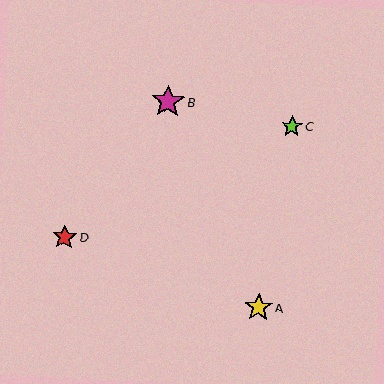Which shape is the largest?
The magenta star (labeled B) is the largest.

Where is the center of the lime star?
The center of the lime star is at (292, 126).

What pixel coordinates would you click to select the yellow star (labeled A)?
Click at (259, 307) to select the yellow star A.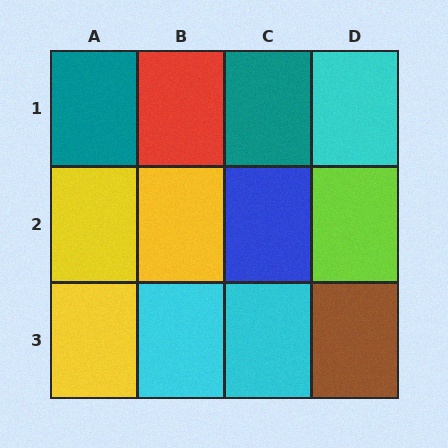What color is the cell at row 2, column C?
Blue.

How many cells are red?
1 cell is red.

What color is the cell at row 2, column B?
Yellow.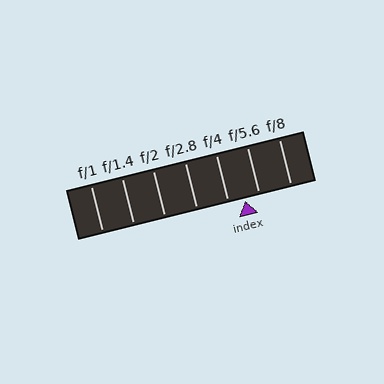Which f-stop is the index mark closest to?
The index mark is closest to f/5.6.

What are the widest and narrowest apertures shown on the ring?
The widest aperture shown is f/1 and the narrowest is f/8.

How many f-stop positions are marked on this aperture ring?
There are 7 f-stop positions marked.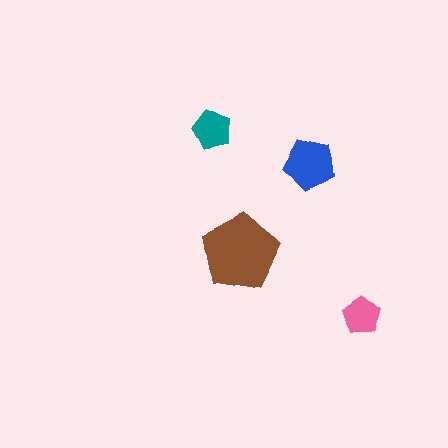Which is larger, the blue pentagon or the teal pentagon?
The blue one.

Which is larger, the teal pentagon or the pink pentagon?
The teal one.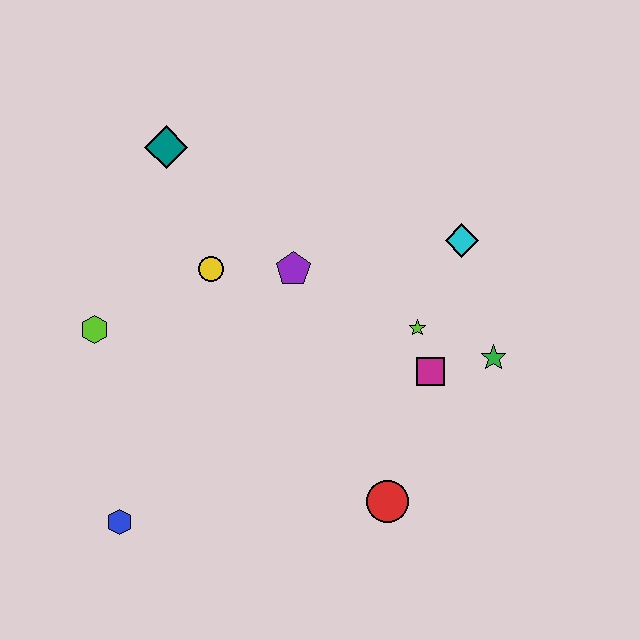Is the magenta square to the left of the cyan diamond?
Yes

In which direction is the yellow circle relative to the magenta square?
The yellow circle is to the left of the magenta square.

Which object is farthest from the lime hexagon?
The green star is farthest from the lime hexagon.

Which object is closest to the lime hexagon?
The yellow circle is closest to the lime hexagon.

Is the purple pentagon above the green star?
Yes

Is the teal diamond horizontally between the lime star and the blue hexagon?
Yes